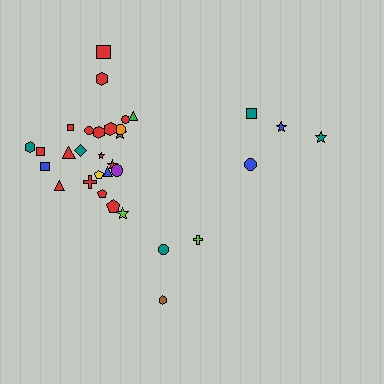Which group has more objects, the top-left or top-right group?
The top-left group.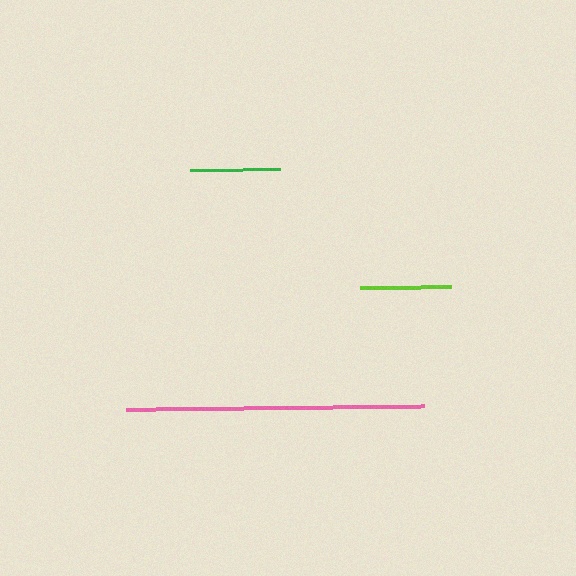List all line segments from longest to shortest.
From longest to shortest: pink, lime, green.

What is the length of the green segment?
The green segment is approximately 90 pixels long.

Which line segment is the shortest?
The green line is the shortest at approximately 90 pixels.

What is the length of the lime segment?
The lime segment is approximately 91 pixels long.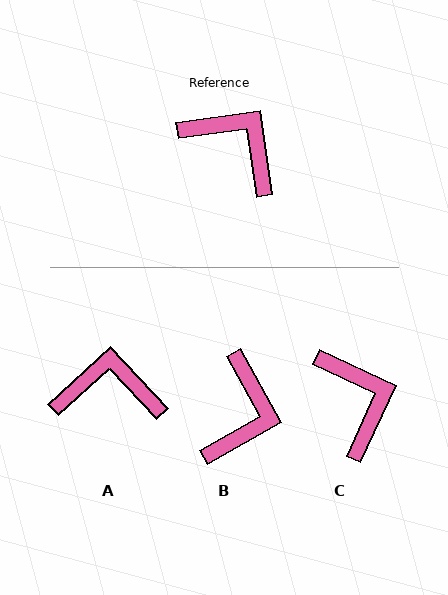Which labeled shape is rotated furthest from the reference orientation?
B, about 69 degrees away.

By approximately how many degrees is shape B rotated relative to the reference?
Approximately 69 degrees clockwise.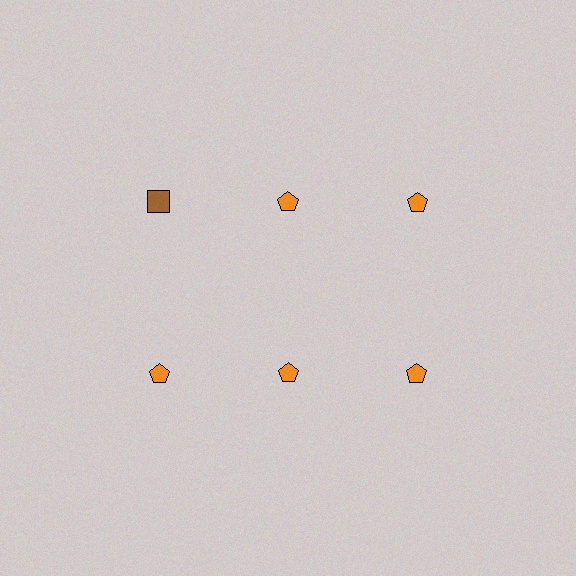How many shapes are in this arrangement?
There are 6 shapes arranged in a grid pattern.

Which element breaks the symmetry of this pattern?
The brown square in the top row, leftmost column breaks the symmetry. All other shapes are orange pentagons.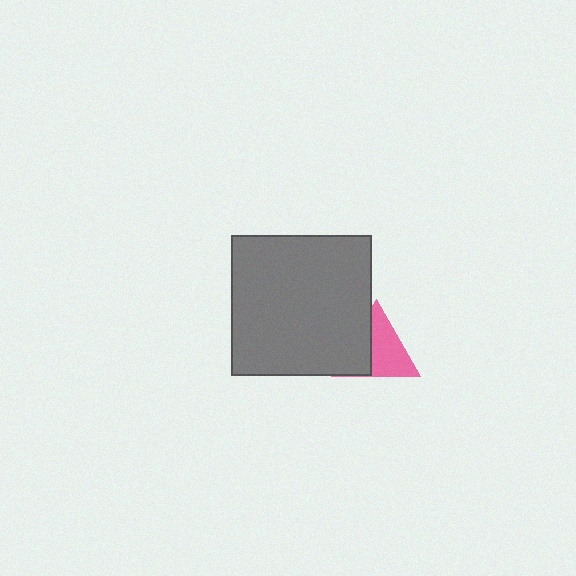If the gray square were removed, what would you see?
You would see the complete pink triangle.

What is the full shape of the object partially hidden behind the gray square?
The partially hidden object is a pink triangle.